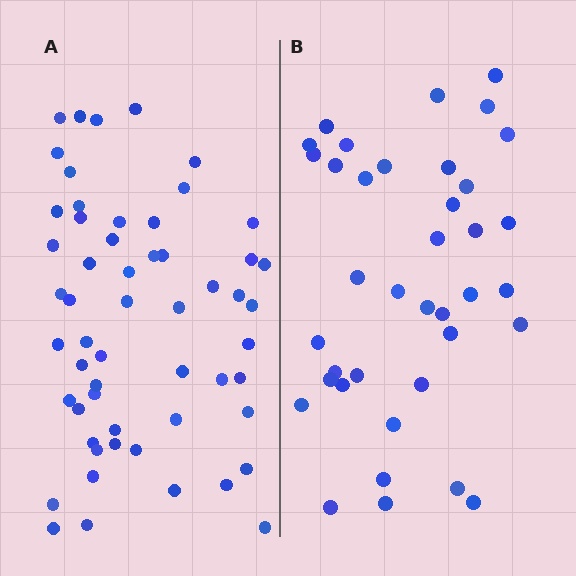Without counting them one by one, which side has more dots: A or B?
Region A (the left region) has more dots.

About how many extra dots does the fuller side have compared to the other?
Region A has approximately 20 more dots than region B.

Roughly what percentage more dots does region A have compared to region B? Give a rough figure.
About 45% more.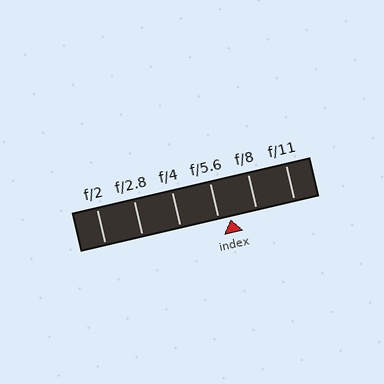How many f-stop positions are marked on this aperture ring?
There are 6 f-stop positions marked.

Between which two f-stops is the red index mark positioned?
The index mark is between f/5.6 and f/8.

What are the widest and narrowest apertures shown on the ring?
The widest aperture shown is f/2 and the narrowest is f/11.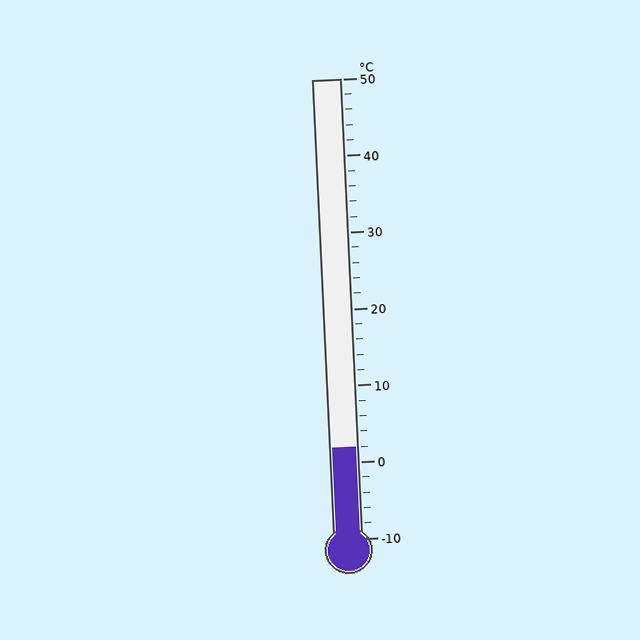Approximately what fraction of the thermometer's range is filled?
The thermometer is filled to approximately 20% of its range.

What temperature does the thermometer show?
The thermometer shows approximately 2°C.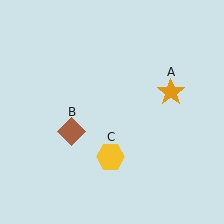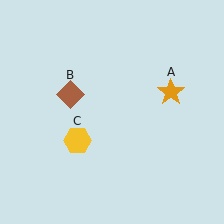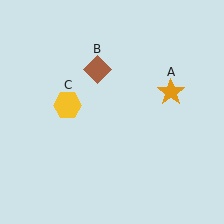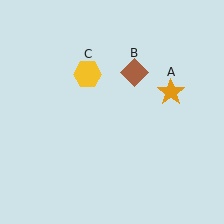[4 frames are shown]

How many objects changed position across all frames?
2 objects changed position: brown diamond (object B), yellow hexagon (object C).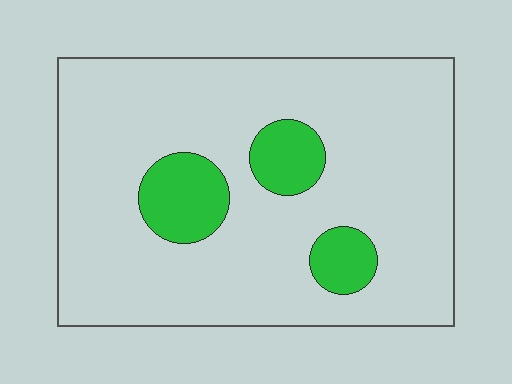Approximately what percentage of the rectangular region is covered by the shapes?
Approximately 15%.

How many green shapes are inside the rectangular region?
3.